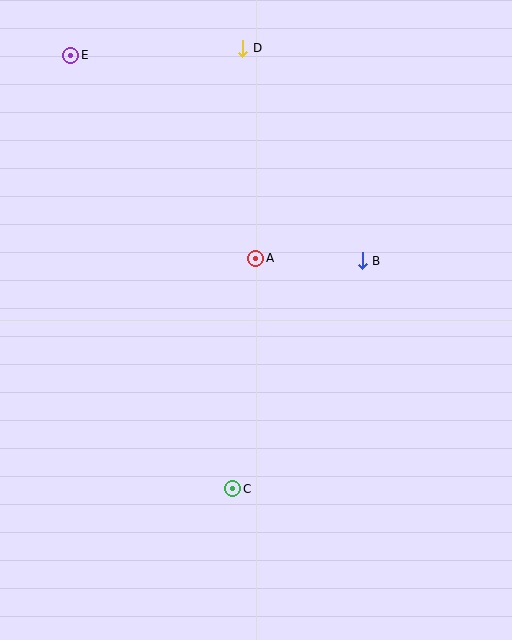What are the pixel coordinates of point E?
Point E is at (71, 55).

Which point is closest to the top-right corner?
Point D is closest to the top-right corner.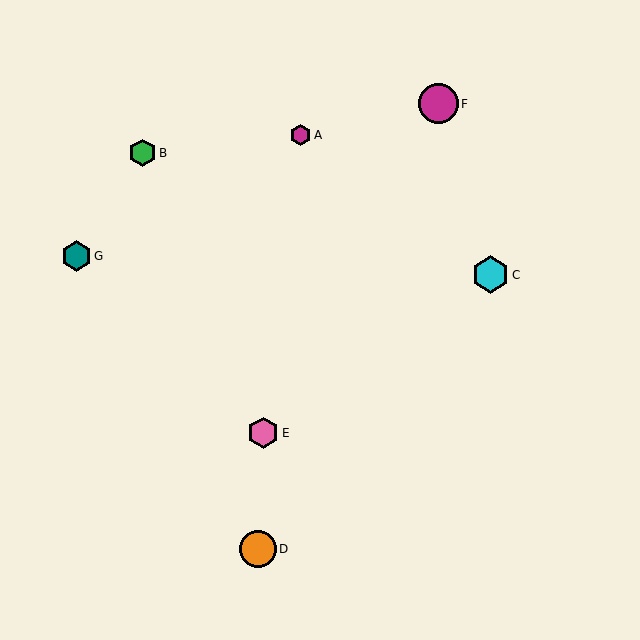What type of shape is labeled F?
Shape F is a magenta circle.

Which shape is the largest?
The magenta circle (labeled F) is the largest.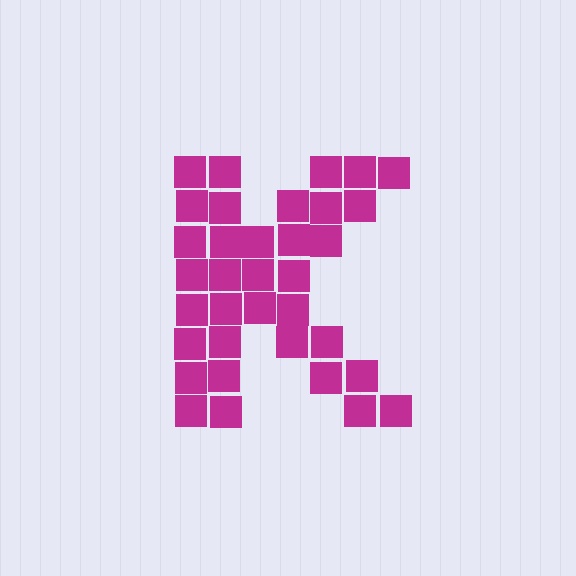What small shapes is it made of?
It is made of small squares.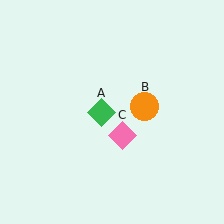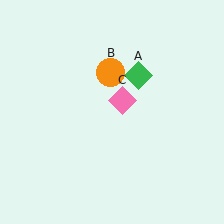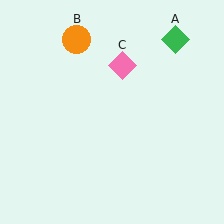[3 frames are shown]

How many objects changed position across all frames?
3 objects changed position: green diamond (object A), orange circle (object B), pink diamond (object C).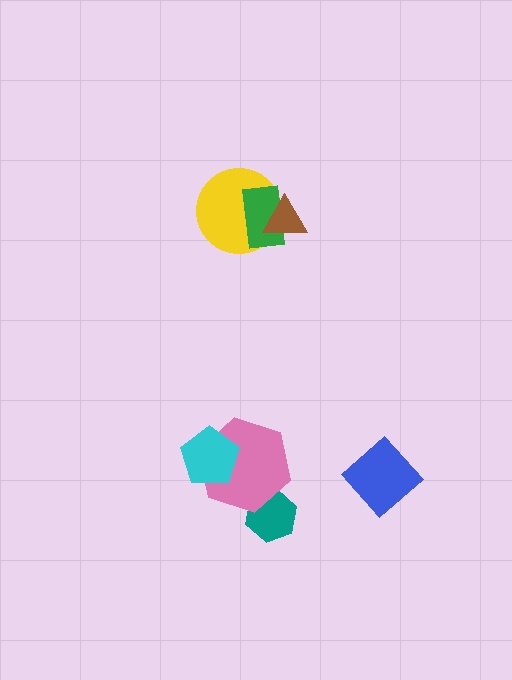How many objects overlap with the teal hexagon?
1 object overlaps with the teal hexagon.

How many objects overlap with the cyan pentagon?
1 object overlaps with the cyan pentagon.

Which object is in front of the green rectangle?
The brown triangle is in front of the green rectangle.